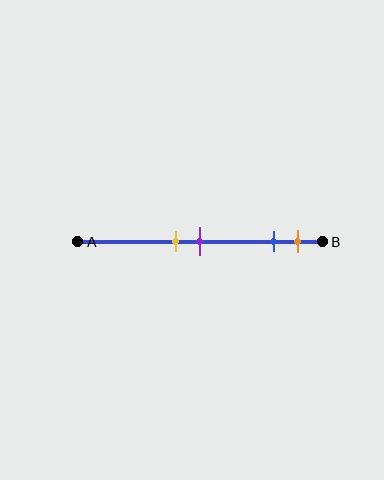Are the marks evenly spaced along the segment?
No, the marks are not evenly spaced.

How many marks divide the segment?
There are 4 marks dividing the segment.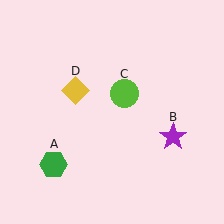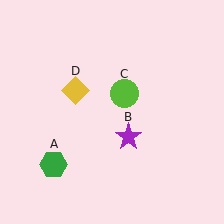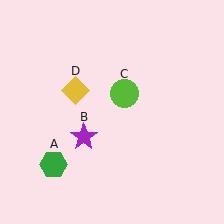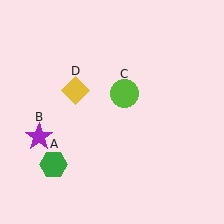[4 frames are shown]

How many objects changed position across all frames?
1 object changed position: purple star (object B).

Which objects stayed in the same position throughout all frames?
Green hexagon (object A) and lime circle (object C) and yellow diamond (object D) remained stationary.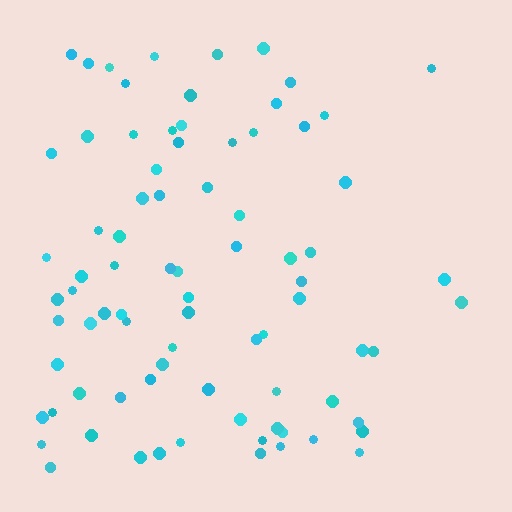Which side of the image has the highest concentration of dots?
The left.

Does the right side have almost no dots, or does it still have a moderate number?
Still a moderate number, just noticeably fewer than the left.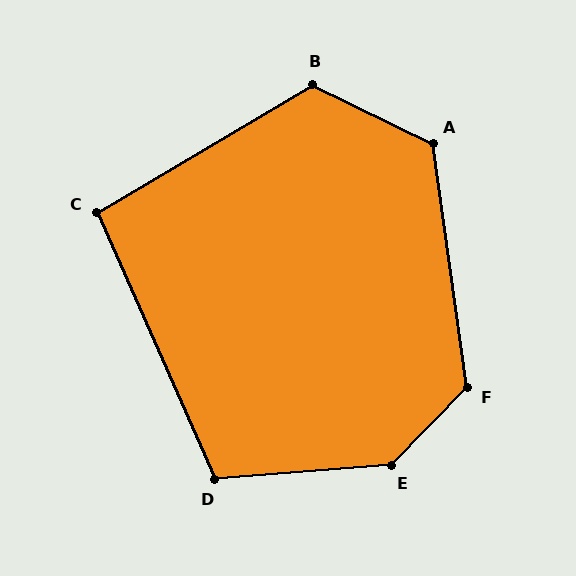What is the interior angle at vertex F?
Approximately 128 degrees (obtuse).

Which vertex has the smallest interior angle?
C, at approximately 97 degrees.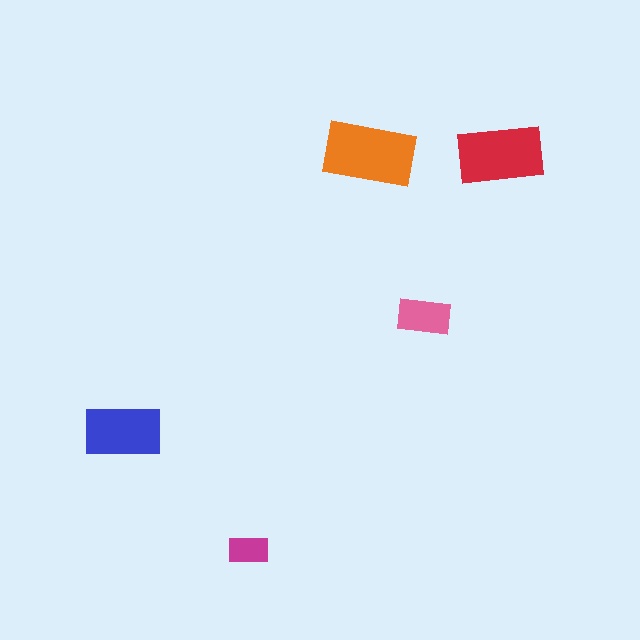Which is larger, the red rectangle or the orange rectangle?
The orange one.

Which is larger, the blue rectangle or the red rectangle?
The red one.